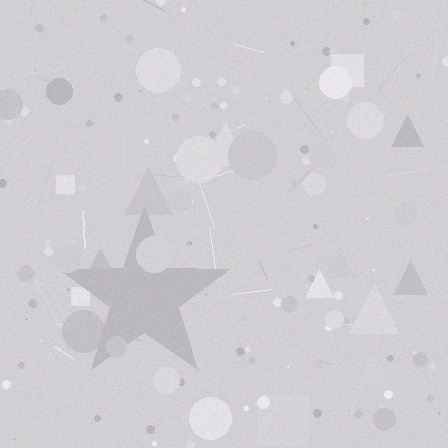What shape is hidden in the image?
A star is hidden in the image.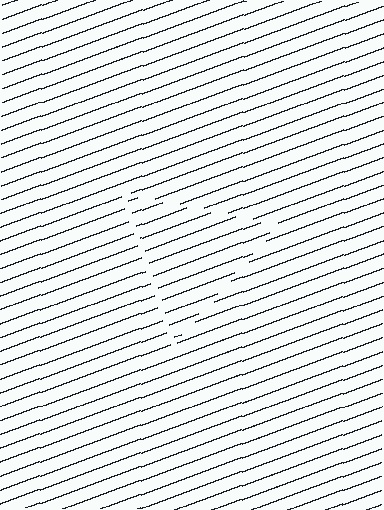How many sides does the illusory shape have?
3 sides — the line-ends trace a triangle.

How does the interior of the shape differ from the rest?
The interior of the shape contains the same grating, shifted by half a period — the contour is defined by the phase discontinuity where line-ends from the inner and outer gratings abut.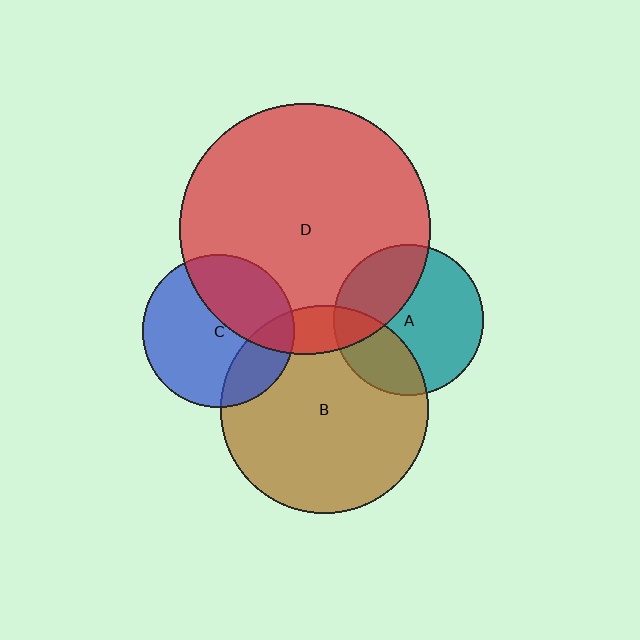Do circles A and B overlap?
Yes.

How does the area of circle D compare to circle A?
Approximately 2.8 times.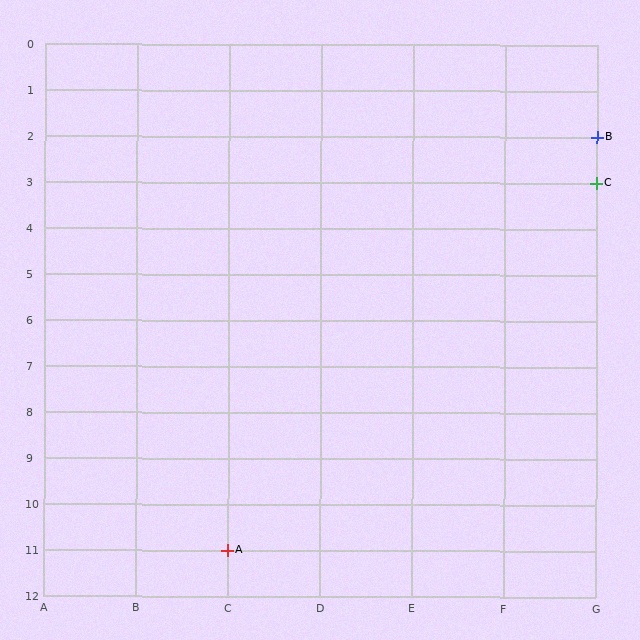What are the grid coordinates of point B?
Point B is at grid coordinates (G, 2).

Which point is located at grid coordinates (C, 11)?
Point A is at (C, 11).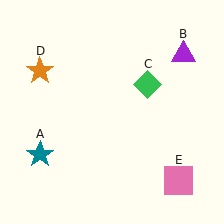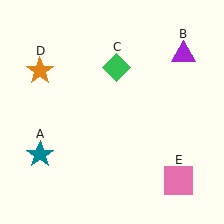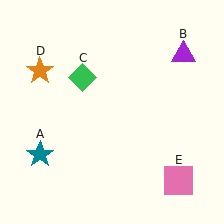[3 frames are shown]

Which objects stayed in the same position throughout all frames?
Teal star (object A) and purple triangle (object B) and orange star (object D) and pink square (object E) remained stationary.